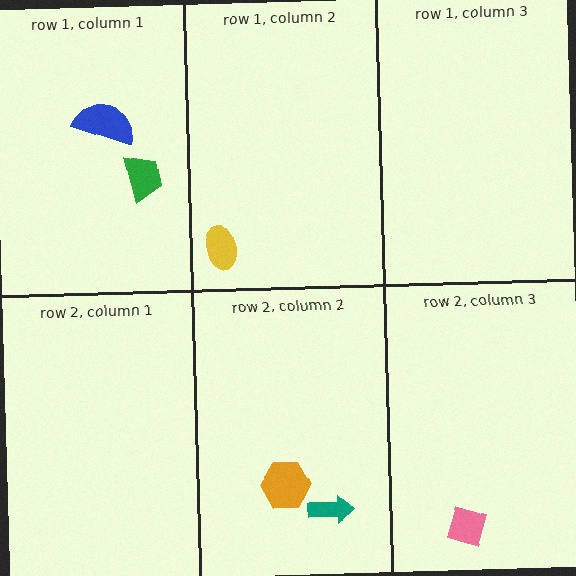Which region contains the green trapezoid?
The row 1, column 1 region.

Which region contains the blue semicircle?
The row 1, column 1 region.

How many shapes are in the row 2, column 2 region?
2.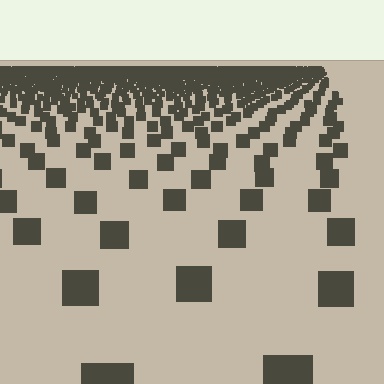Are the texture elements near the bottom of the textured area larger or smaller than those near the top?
Larger. Near the bottom, elements are closer to the viewer and appear at a bigger on-screen size.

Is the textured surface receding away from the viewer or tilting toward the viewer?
The surface is receding away from the viewer. Texture elements get smaller and denser toward the top.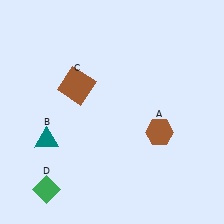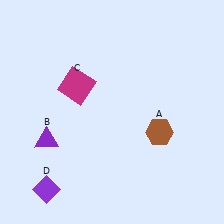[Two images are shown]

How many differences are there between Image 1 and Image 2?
There are 3 differences between the two images.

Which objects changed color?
B changed from teal to purple. C changed from brown to magenta. D changed from green to purple.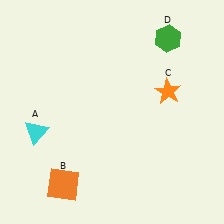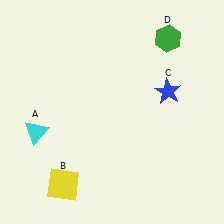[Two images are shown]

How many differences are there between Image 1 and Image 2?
There are 2 differences between the two images.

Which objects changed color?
B changed from orange to yellow. C changed from orange to blue.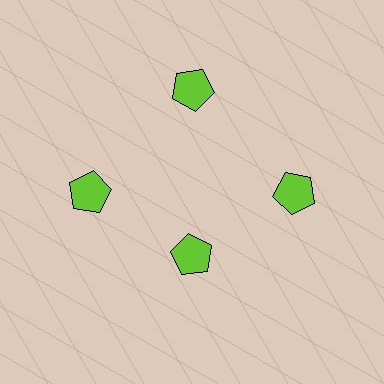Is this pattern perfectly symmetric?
No. The 4 lime pentagons are arranged in a ring, but one element near the 6 o'clock position is pulled inward toward the center, breaking the 4-fold rotational symmetry.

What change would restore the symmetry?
The symmetry would be restored by moving it outward, back onto the ring so that all 4 pentagons sit at equal angles and equal distance from the center.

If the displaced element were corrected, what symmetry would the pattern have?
It would have 4-fold rotational symmetry — the pattern would map onto itself every 90 degrees.